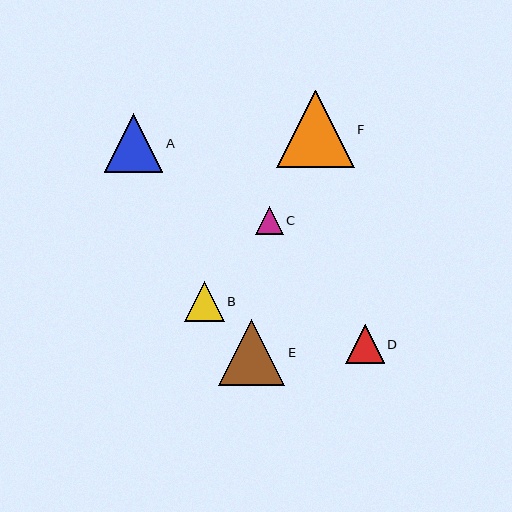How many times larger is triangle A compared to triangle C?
Triangle A is approximately 2.1 times the size of triangle C.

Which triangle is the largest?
Triangle F is the largest with a size of approximately 77 pixels.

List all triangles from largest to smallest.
From largest to smallest: F, E, A, B, D, C.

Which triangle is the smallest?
Triangle C is the smallest with a size of approximately 28 pixels.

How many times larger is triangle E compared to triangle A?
Triangle E is approximately 1.1 times the size of triangle A.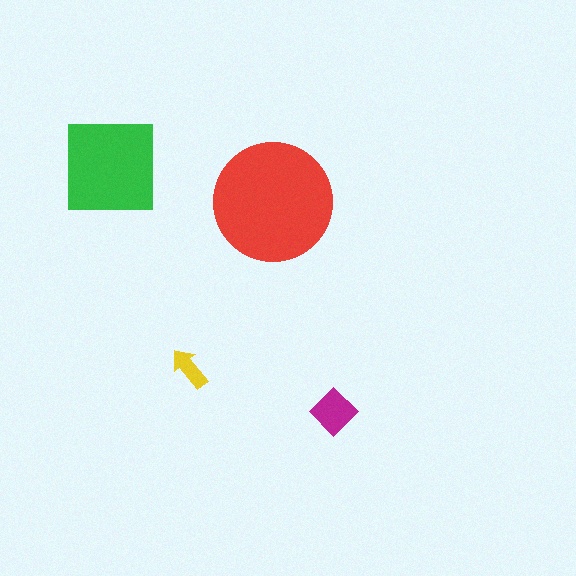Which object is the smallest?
The yellow arrow.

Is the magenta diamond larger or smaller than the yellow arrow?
Larger.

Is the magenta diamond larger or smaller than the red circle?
Smaller.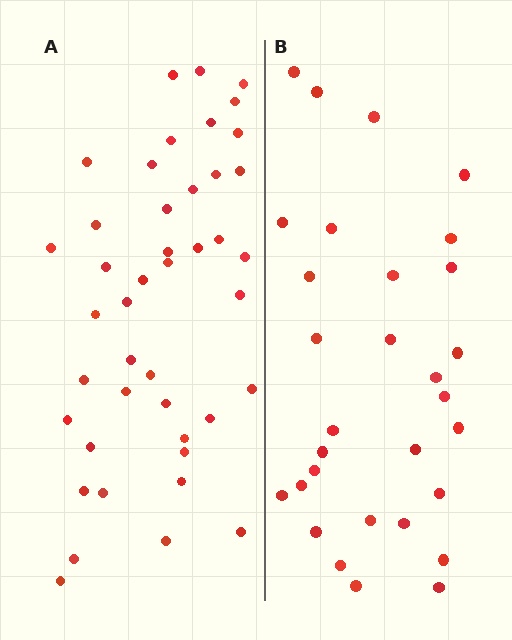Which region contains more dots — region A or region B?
Region A (the left region) has more dots.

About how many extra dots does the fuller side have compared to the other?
Region A has approximately 15 more dots than region B.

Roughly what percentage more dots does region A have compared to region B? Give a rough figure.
About 45% more.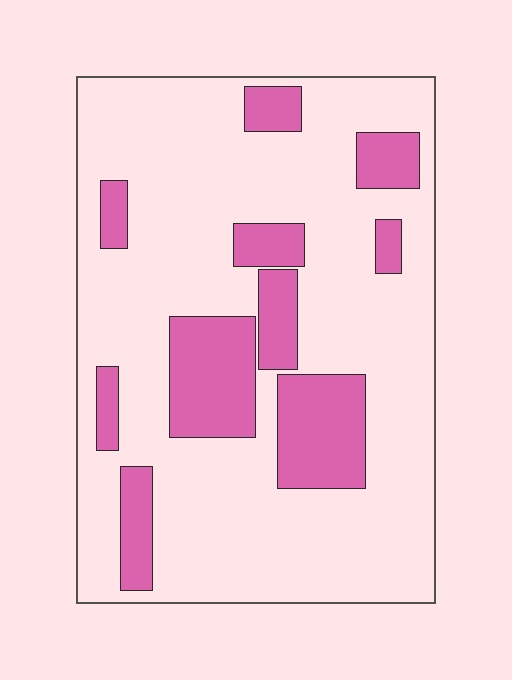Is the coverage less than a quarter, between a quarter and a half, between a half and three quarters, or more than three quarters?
Less than a quarter.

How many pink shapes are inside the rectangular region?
10.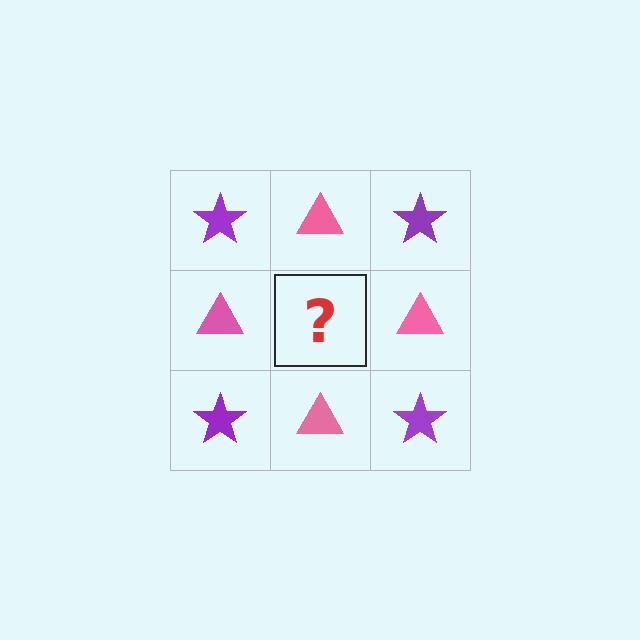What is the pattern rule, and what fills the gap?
The rule is that it alternates purple star and pink triangle in a checkerboard pattern. The gap should be filled with a purple star.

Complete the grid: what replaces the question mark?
The question mark should be replaced with a purple star.